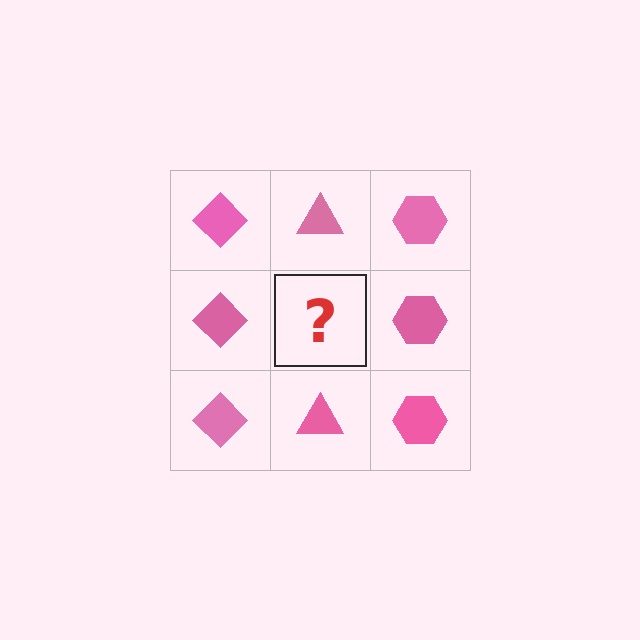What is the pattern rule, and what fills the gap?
The rule is that each column has a consistent shape. The gap should be filled with a pink triangle.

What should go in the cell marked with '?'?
The missing cell should contain a pink triangle.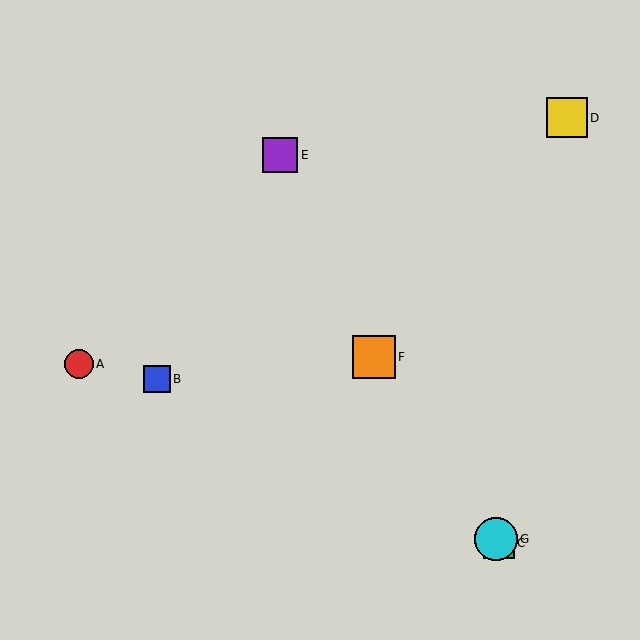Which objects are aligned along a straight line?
Objects C, F, G are aligned along a straight line.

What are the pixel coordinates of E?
Object E is at (280, 155).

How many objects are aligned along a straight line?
3 objects (C, F, G) are aligned along a straight line.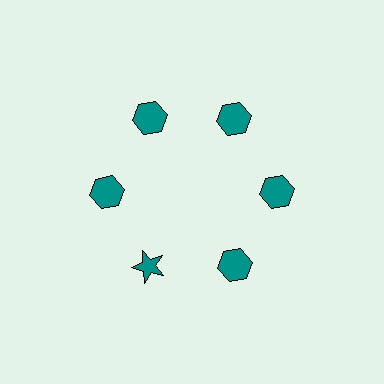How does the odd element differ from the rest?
It has a different shape: star instead of hexagon.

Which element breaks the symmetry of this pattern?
The teal star at roughly the 7 o'clock position breaks the symmetry. All other shapes are teal hexagons.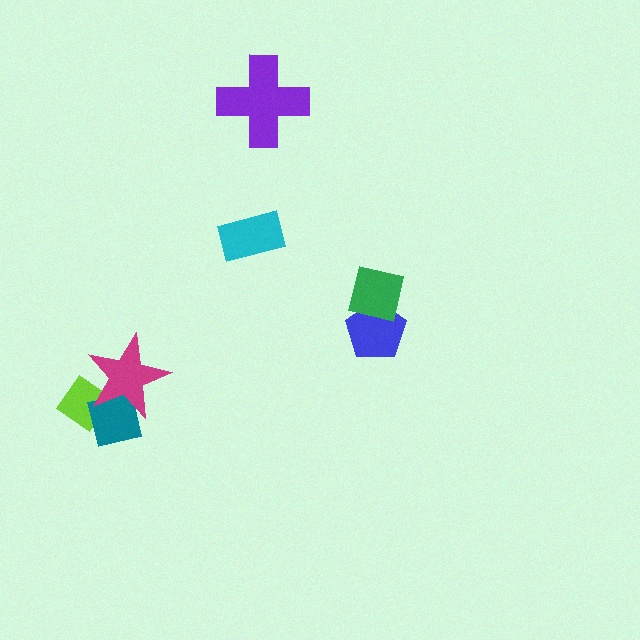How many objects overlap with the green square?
1 object overlaps with the green square.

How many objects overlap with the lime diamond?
2 objects overlap with the lime diamond.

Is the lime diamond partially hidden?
Yes, it is partially covered by another shape.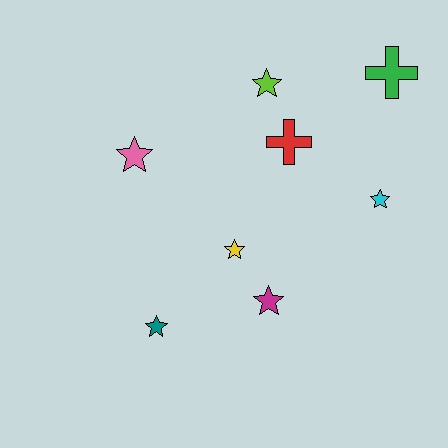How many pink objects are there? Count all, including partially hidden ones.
There is 1 pink object.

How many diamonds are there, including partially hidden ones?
There are no diamonds.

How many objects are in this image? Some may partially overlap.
There are 8 objects.